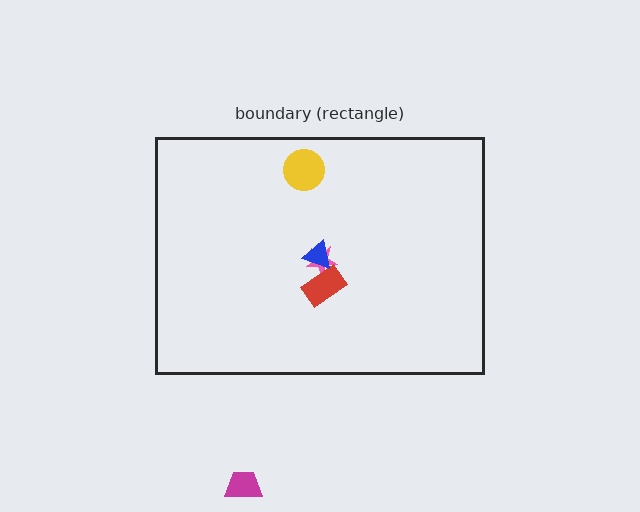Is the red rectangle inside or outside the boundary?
Inside.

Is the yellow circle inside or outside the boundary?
Inside.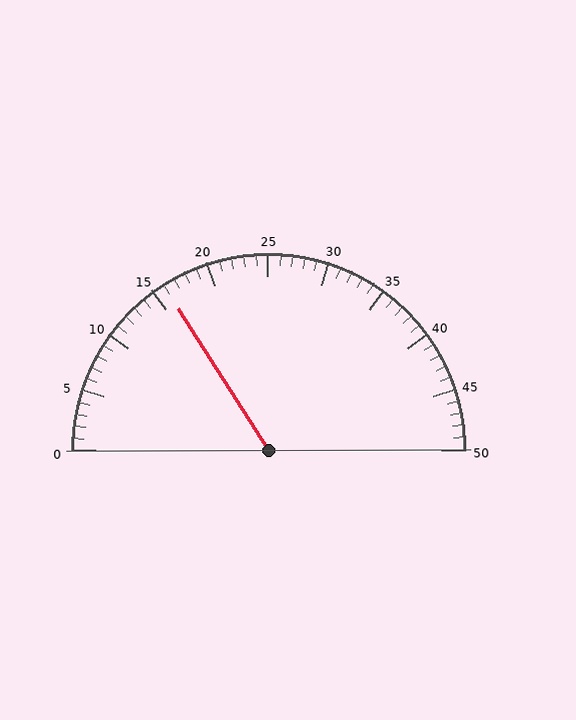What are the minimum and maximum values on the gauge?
The gauge ranges from 0 to 50.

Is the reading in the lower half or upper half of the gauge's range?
The reading is in the lower half of the range (0 to 50).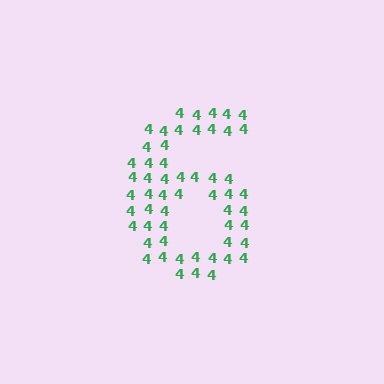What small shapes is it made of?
It is made of small digit 4's.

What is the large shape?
The large shape is the digit 6.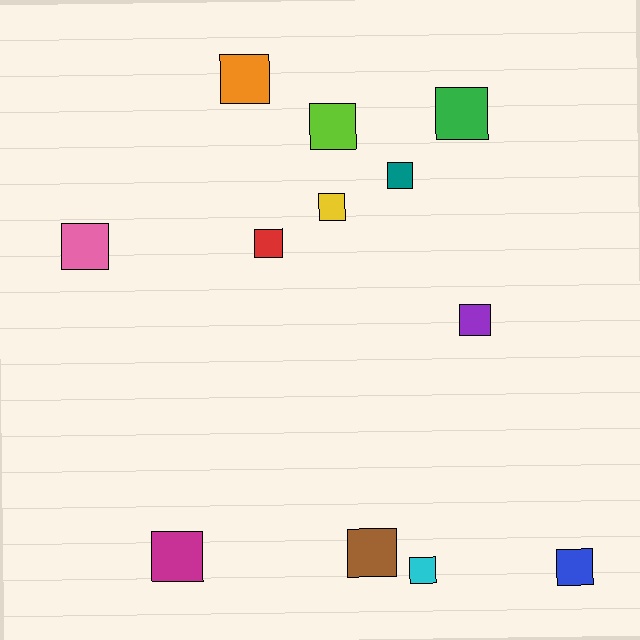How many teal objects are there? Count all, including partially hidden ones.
There is 1 teal object.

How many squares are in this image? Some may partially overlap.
There are 12 squares.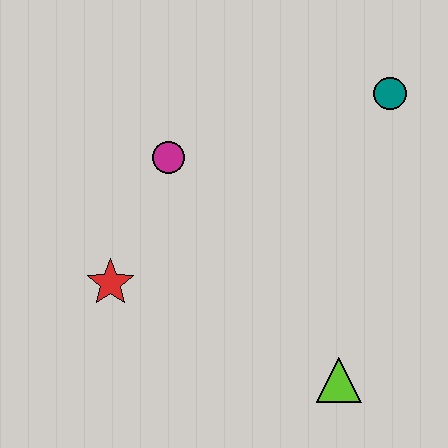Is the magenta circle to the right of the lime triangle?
No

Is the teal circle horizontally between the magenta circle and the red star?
No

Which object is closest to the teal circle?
The magenta circle is closest to the teal circle.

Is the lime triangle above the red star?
No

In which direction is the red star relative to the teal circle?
The red star is to the left of the teal circle.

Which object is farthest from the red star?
The teal circle is farthest from the red star.